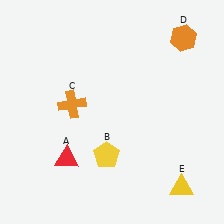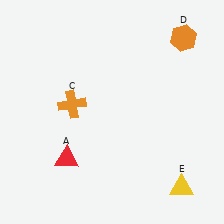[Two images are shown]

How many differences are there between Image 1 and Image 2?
There is 1 difference between the two images.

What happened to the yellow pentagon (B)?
The yellow pentagon (B) was removed in Image 2. It was in the bottom-left area of Image 1.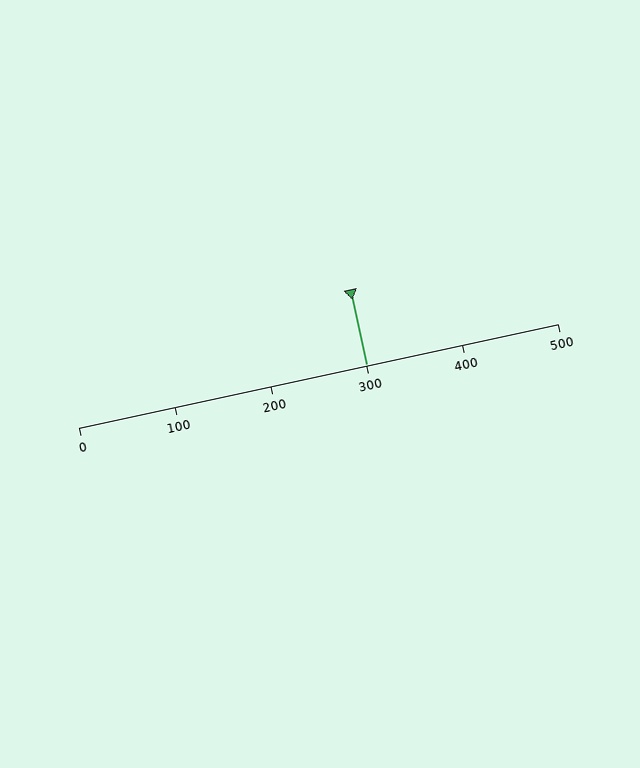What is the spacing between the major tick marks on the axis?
The major ticks are spaced 100 apart.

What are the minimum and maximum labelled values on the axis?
The axis runs from 0 to 500.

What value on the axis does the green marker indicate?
The marker indicates approximately 300.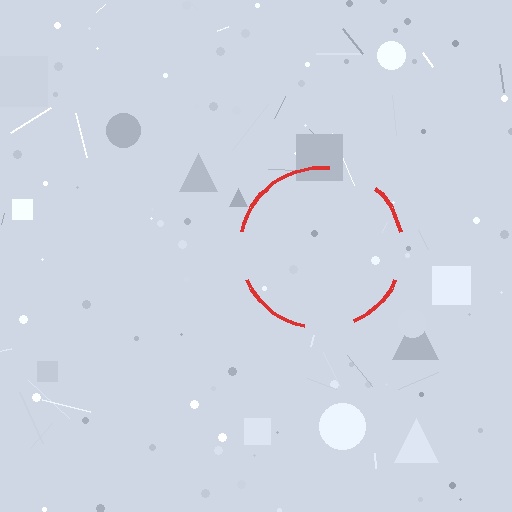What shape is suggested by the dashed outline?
The dashed outline suggests a circle.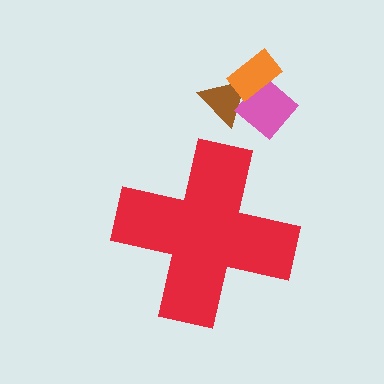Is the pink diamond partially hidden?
No, the pink diamond is fully visible.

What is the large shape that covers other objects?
A red cross.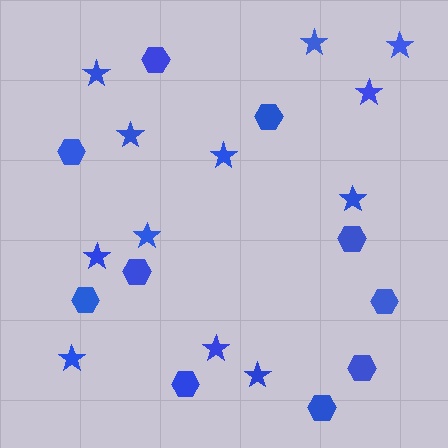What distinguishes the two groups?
There are 2 groups: one group of hexagons (10) and one group of stars (12).